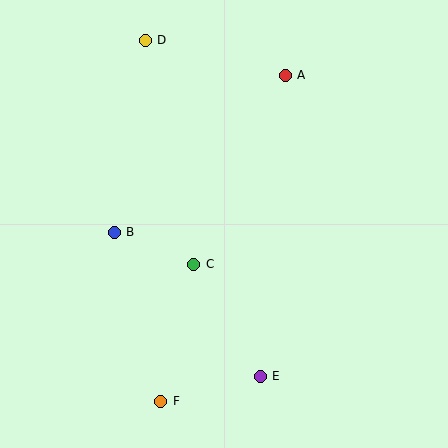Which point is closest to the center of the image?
Point C at (194, 264) is closest to the center.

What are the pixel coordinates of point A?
Point A is at (285, 75).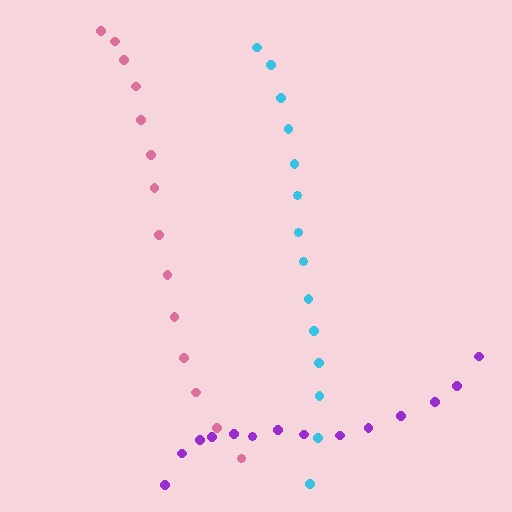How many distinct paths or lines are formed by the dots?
There are 3 distinct paths.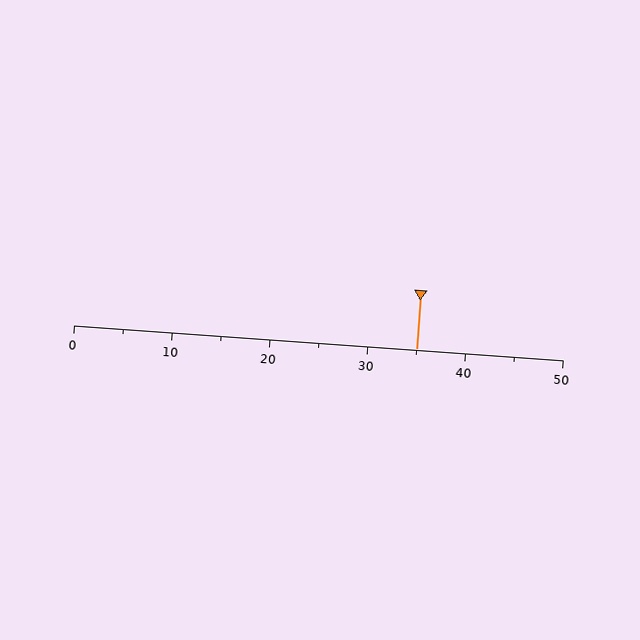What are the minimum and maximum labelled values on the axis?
The axis runs from 0 to 50.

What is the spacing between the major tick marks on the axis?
The major ticks are spaced 10 apart.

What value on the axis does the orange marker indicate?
The marker indicates approximately 35.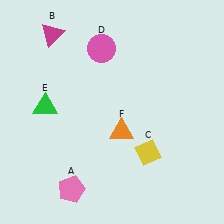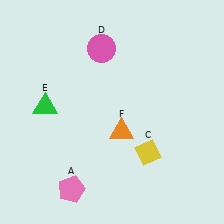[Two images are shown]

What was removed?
The magenta triangle (B) was removed in Image 2.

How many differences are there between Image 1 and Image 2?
There is 1 difference between the two images.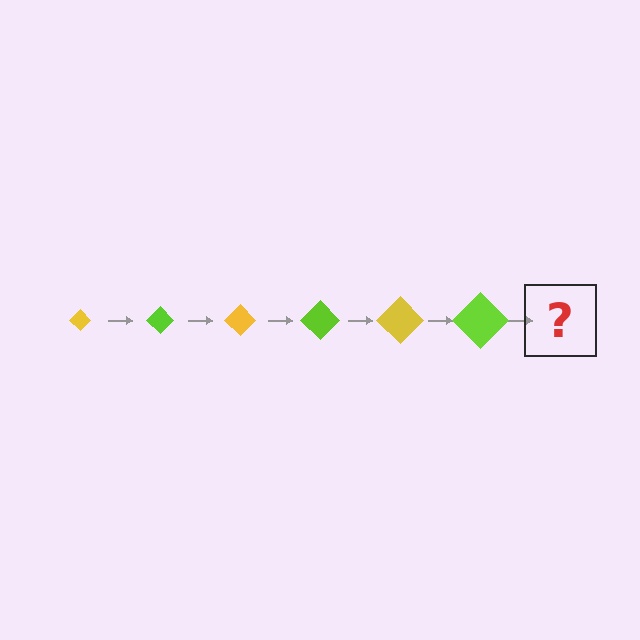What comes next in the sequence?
The next element should be a yellow diamond, larger than the previous one.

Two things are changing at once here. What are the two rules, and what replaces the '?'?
The two rules are that the diamond grows larger each step and the color cycles through yellow and lime. The '?' should be a yellow diamond, larger than the previous one.